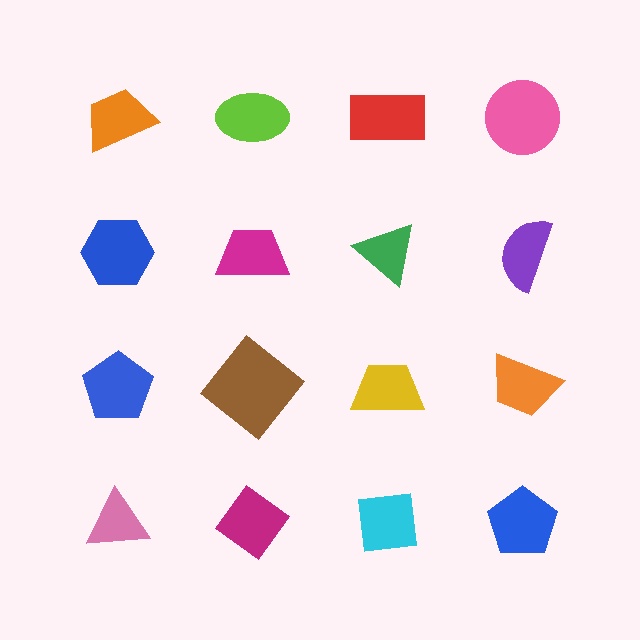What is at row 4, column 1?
A pink triangle.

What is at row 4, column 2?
A magenta diamond.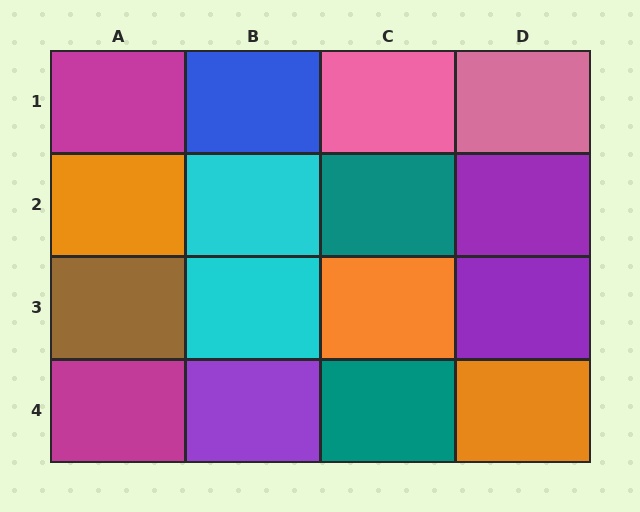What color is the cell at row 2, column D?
Purple.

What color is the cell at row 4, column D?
Orange.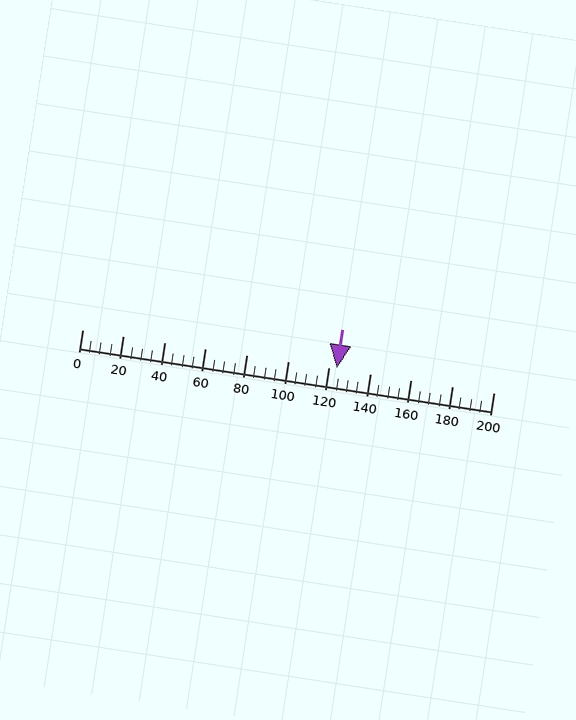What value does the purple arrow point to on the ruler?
The purple arrow points to approximately 124.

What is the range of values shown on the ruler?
The ruler shows values from 0 to 200.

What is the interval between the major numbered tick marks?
The major tick marks are spaced 20 units apart.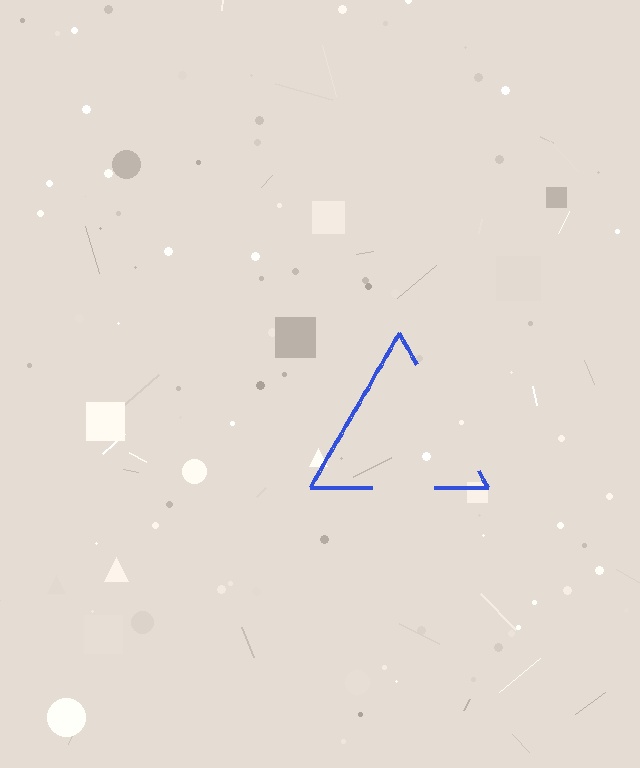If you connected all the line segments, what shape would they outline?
They would outline a triangle.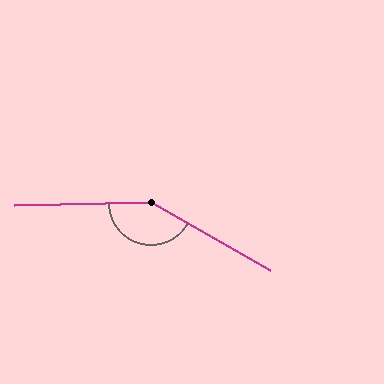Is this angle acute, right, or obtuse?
It is obtuse.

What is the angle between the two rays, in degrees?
Approximately 149 degrees.